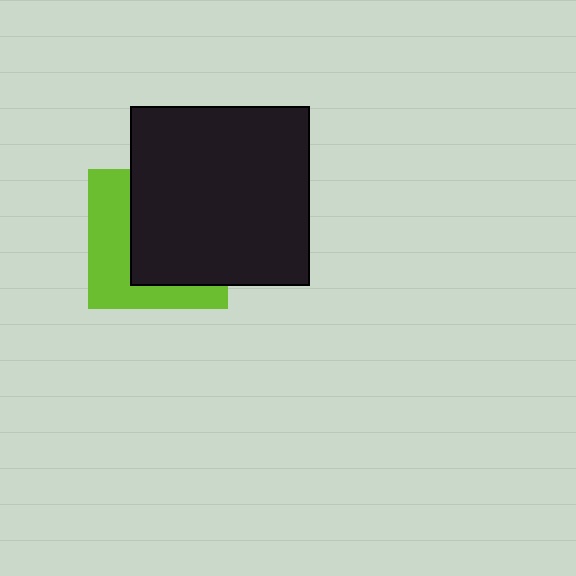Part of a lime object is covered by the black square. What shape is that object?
It is a square.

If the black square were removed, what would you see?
You would see the complete lime square.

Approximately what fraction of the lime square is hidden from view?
Roughly 58% of the lime square is hidden behind the black square.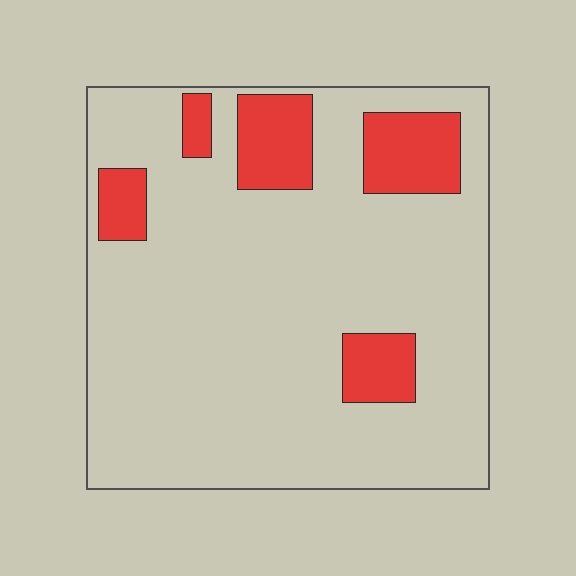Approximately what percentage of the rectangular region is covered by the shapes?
Approximately 15%.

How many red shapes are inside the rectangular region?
5.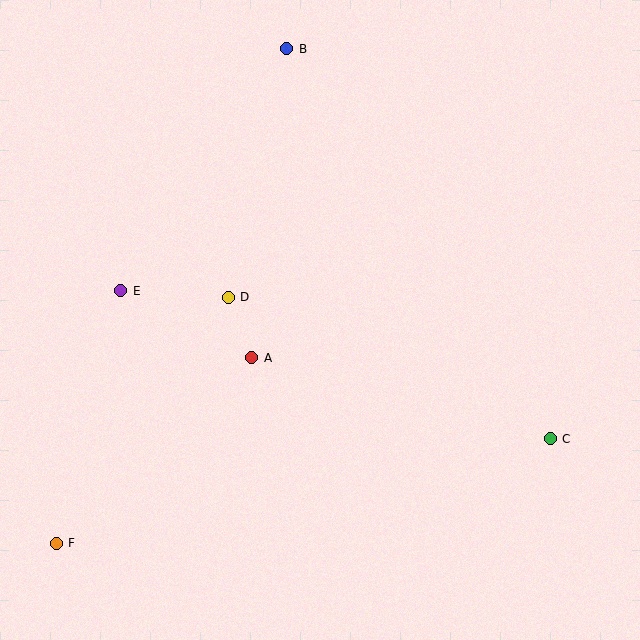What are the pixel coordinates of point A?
Point A is at (252, 358).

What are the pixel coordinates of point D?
Point D is at (228, 297).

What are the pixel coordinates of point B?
Point B is at (287, 49).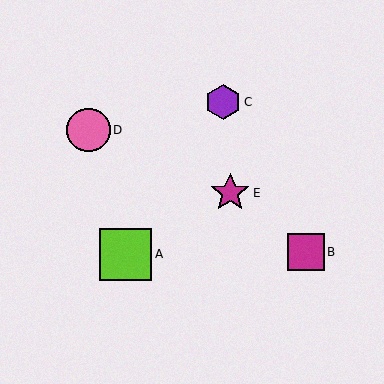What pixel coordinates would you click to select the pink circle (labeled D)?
Click at (89, 130) to select the pink circle D.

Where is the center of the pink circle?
The center of the pink circle is at (89, 130).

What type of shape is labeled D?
Shape D is a pink circle.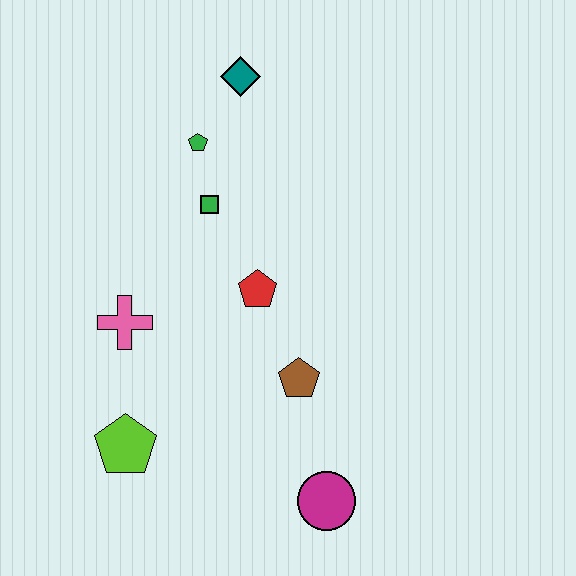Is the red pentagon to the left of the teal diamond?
No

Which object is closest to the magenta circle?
The brown pentagon is closest to the magenta circle.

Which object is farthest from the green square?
The magenta circle is farthest from the green square.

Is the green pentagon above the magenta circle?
Yes